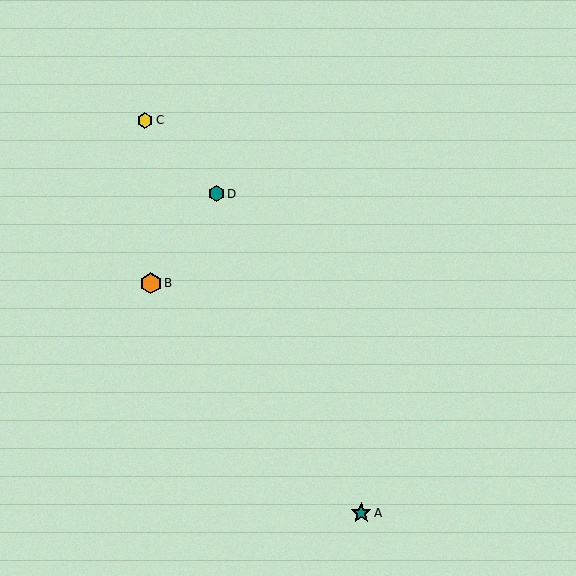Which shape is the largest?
The orange hexagon (labeled B) is the largest.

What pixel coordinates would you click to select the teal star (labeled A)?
Click at (361, 513) to select the teal star A.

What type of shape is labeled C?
Shape C is a yellow hexagon.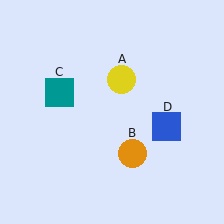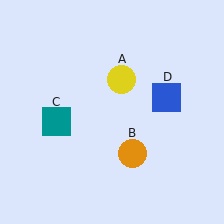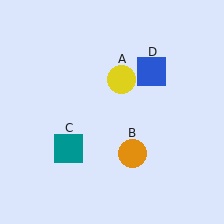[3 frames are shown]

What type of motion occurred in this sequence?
The teal square (object C), blue square (object D) rotated counterclockwise around the center of the scene.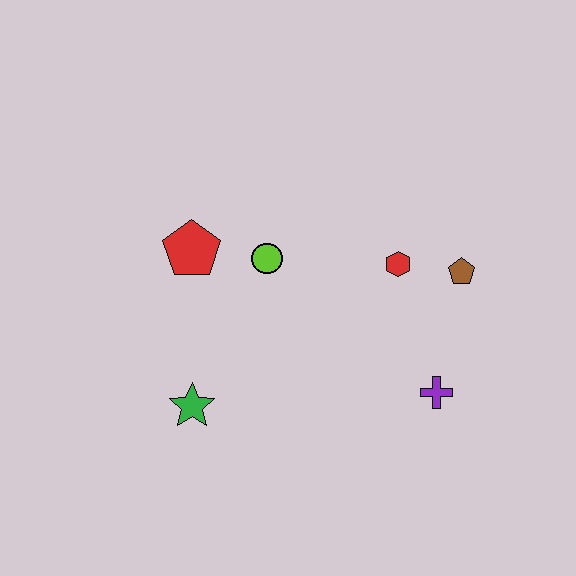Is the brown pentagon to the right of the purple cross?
Yes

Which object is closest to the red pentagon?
The lime circle is closest to the red pentagon.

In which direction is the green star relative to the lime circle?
The green star is below the lime circle.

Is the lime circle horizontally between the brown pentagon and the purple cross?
No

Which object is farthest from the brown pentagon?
The green star is farthest from the brown pentagon.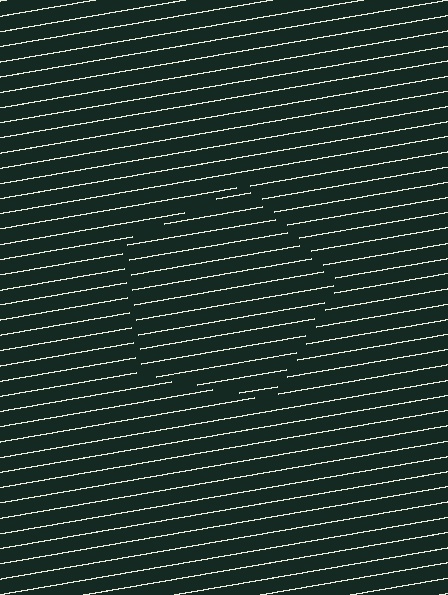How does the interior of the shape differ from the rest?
The interior of the shape contains the same grating, shifted by half a period — the contour is defined by the phase discontinuity where line-ends from the inner and outer gratings abut.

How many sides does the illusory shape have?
5 sides — the line-ends trace a pentagon.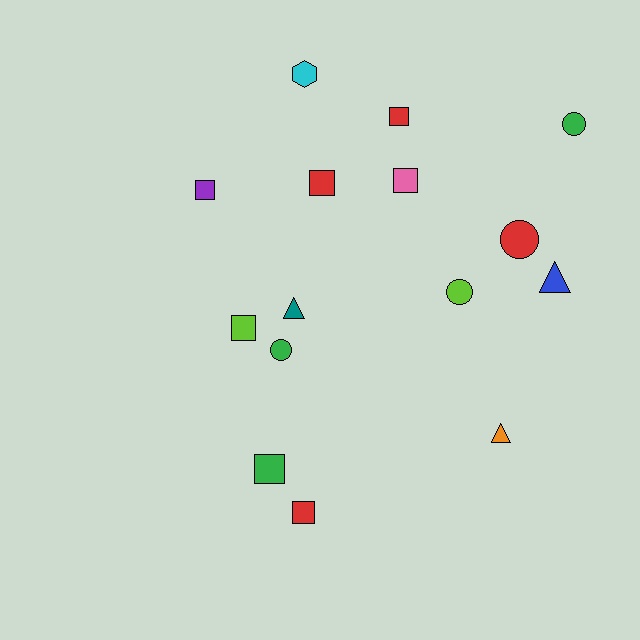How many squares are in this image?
There are 7 squares.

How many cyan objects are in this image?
There is 1 cyan object.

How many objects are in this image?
There are 15 objects.